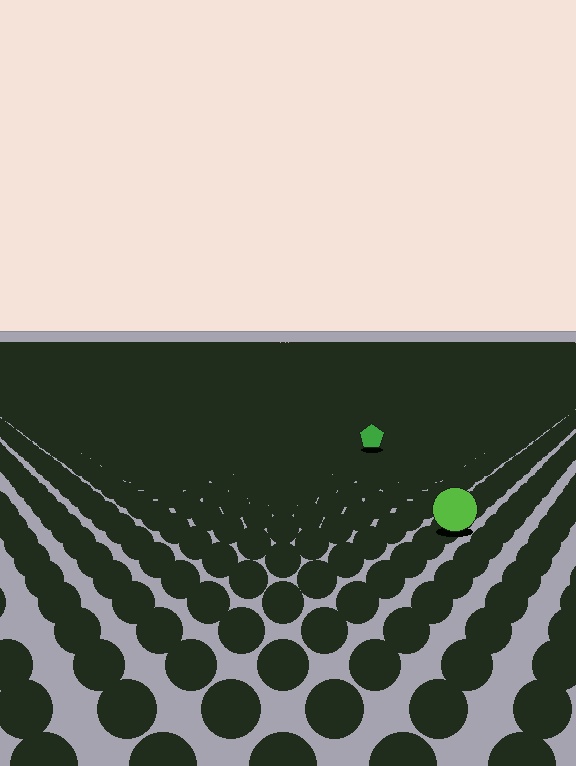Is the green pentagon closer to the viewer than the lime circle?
No. The lime circle is closer — you can tell from the texture gradient: the ground texture is coarser near it.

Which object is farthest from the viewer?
The green pentagon is farthest from the viewer. It appears smaller and the ground texture around it is denser.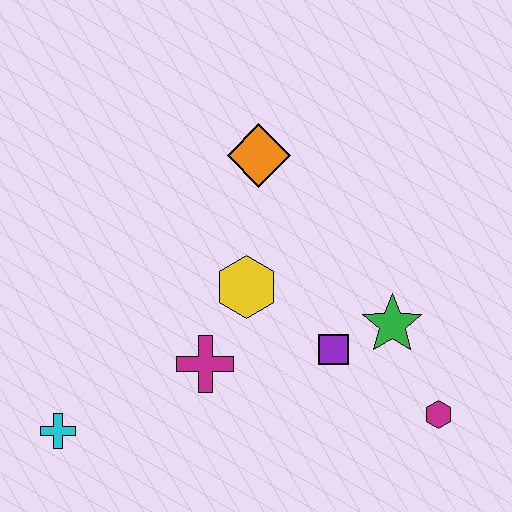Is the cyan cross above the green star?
No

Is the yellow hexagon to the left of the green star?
Yes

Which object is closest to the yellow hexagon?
The magenta cross is closest to the yellow hexagon.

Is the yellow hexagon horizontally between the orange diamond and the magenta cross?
Yes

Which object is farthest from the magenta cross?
The magenta hexagon is farthest from the magenta cross.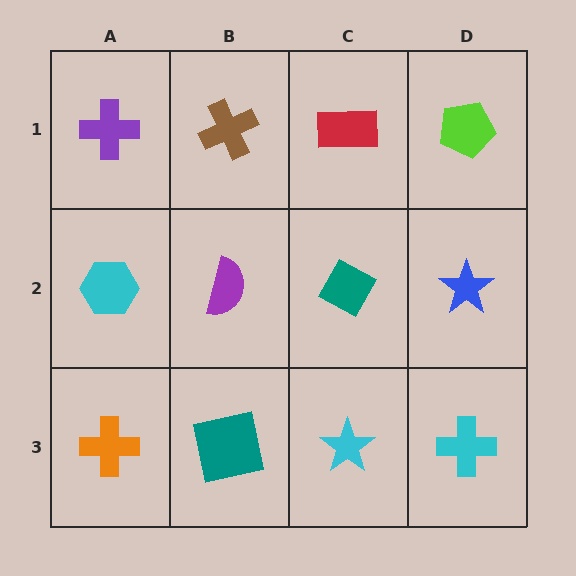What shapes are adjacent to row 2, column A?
A purple cross (row 1, column A), an orange cross (row 3, column A), a purple semicircle (row 2, column B).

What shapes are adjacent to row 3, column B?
A purple semicircle (row 2, column B), an orange cross (row 3, column A), a cyan star (row 3, column C).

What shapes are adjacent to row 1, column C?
A teal diamond (row 2, column C), a brown cross (row 1, column B), a lime pentagon (row 1, column D).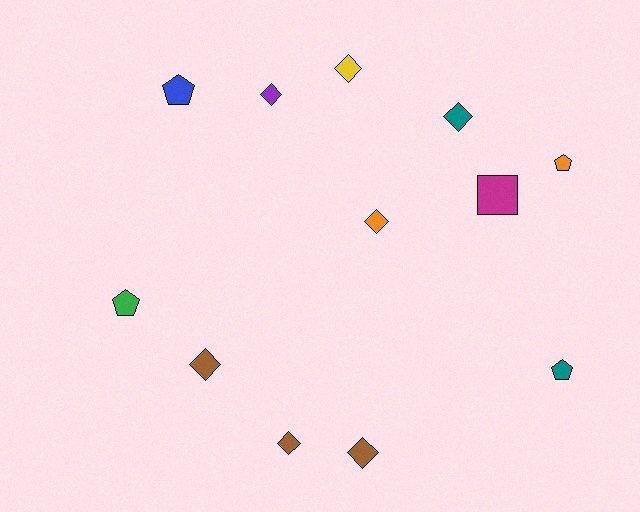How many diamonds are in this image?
There are 7 diamonds.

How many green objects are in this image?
There is 1 green object.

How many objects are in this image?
There are 12 objects.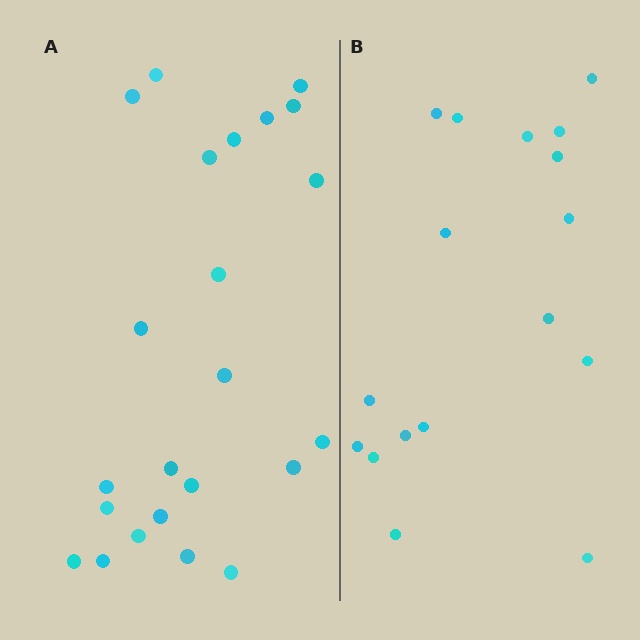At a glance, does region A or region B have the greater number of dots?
Region A (the left region) has more dots.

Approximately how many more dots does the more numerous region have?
Region A has about 6 more dots than region B.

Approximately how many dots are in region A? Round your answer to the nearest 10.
About 20 dots. (The exact count is 23, which rounds to 20.)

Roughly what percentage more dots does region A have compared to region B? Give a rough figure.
About 35% more.